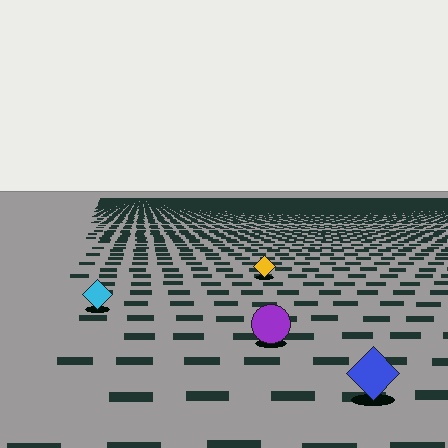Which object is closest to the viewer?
The blue diamond is closest. The texture marks near it are larger and more spread out.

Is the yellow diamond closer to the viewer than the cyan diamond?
No. The cyan diamond is closer — you can tell from the texture gradient: the ground texture is coarser near it.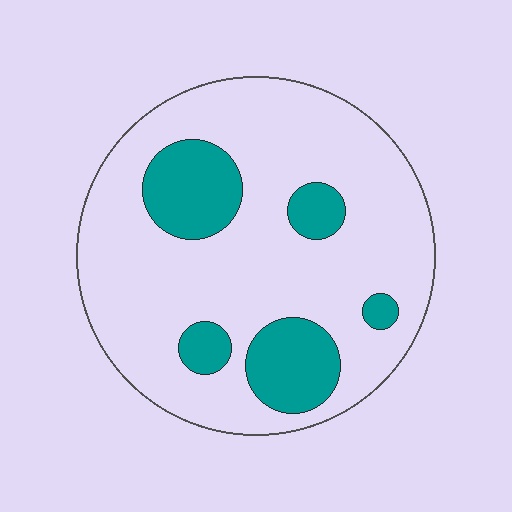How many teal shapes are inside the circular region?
5.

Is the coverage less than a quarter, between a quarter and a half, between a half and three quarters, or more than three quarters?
Less than a quarter.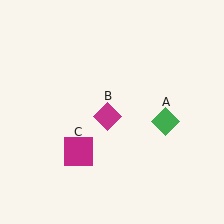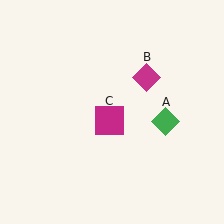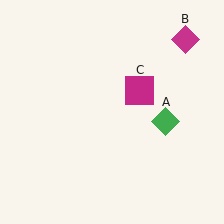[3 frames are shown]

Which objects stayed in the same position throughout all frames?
Green diamond (object A) remained stationary.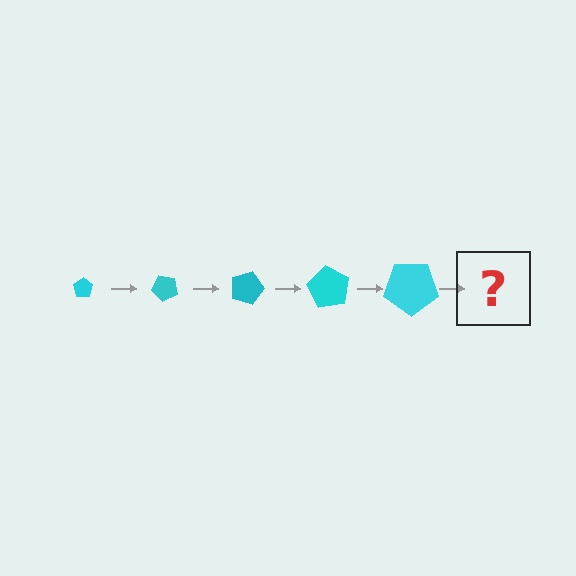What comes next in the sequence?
The next element should be a pentagon, larger than the previous one and rotated 225 degrees from the start.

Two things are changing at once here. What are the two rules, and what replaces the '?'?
The two rules are that the pentagon grows larger each step and it rotates 45 degrees each step. The '?' should be a pentagon, larger than the previous one and rotated 225 degrees from the start.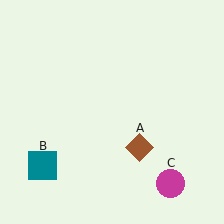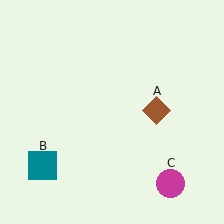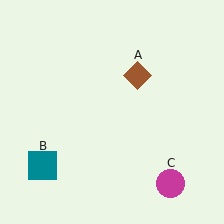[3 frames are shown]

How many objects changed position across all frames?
1 object changed position: brown diamond (object A).